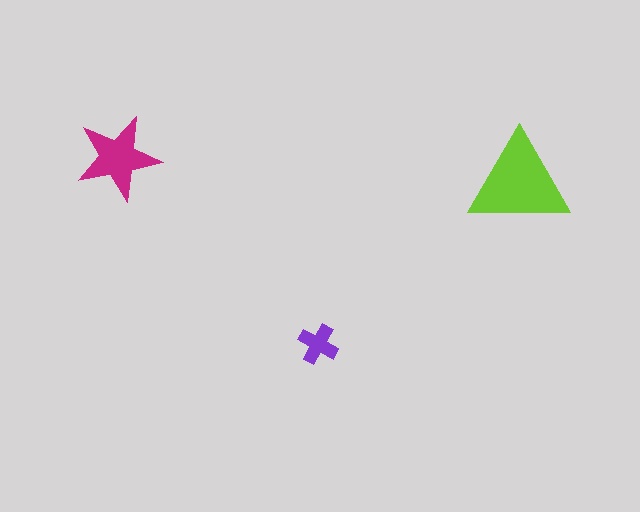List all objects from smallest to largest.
The purple cross, the magenta star, the lime triangle.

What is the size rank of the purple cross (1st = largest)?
3rd.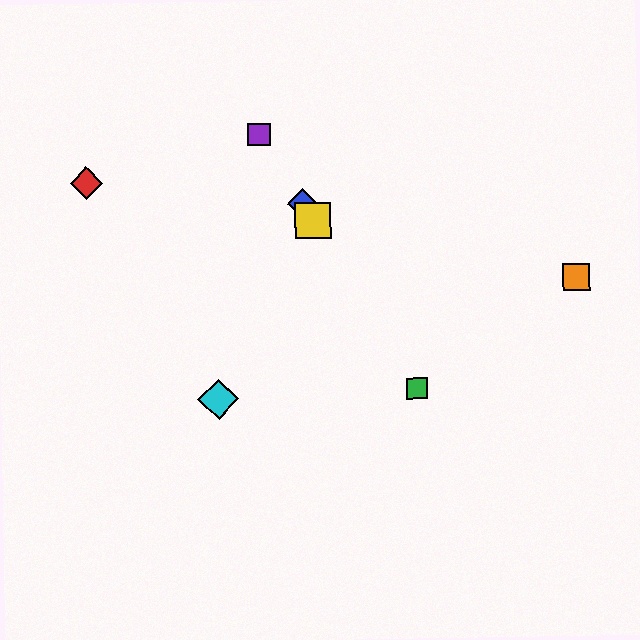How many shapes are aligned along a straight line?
4 shapes (the blue diamond, the green square, the yellow square, the purple square) are aligned along a straight line.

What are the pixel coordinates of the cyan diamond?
The cyan diamond is at (218, 399).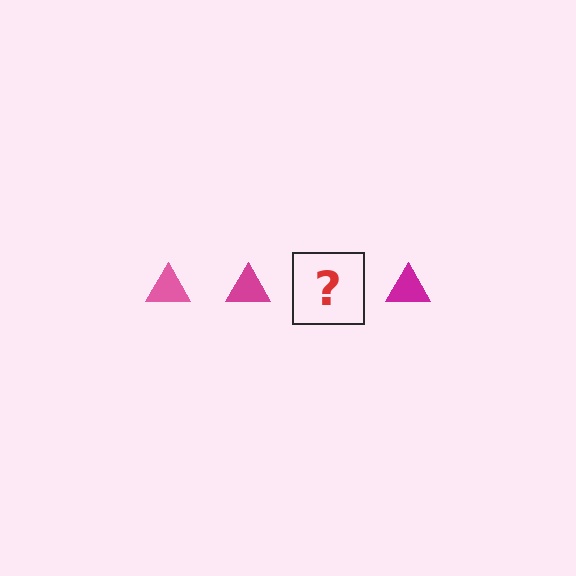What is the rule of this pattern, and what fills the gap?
The rule is that the pattern cycles through pink, magenta triangles. The gap should be filled with a pink triangle.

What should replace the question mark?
The question mark should be replaced with a pink triangle.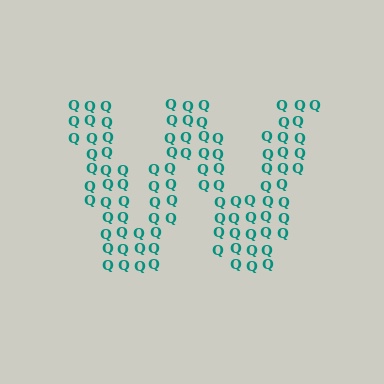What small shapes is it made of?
It is made of small letter Q's.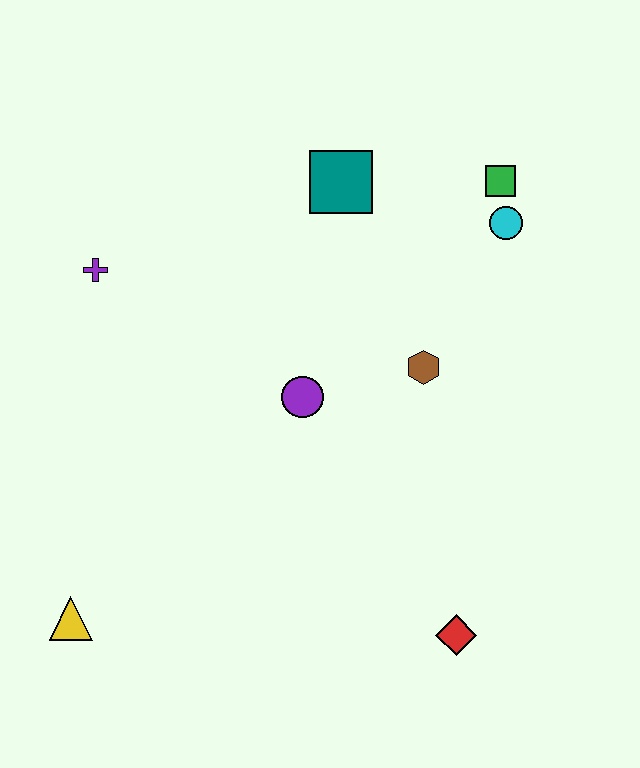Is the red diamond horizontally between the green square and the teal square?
Yes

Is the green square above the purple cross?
Yes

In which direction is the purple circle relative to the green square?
The purple circle is below the green square.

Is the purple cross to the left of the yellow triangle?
No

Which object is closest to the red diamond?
The brown hexagon is closest to the red diamond.